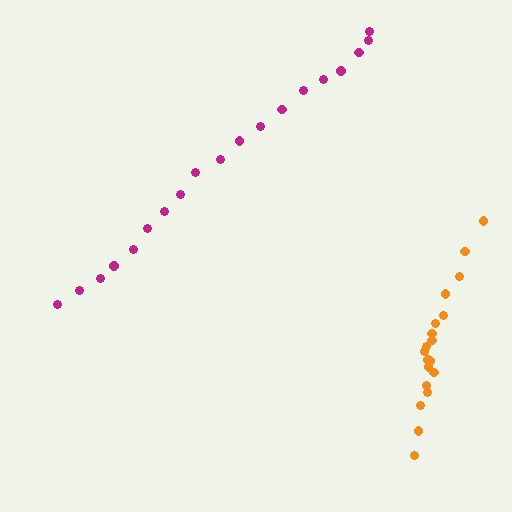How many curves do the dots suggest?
There are 2 distinct paths.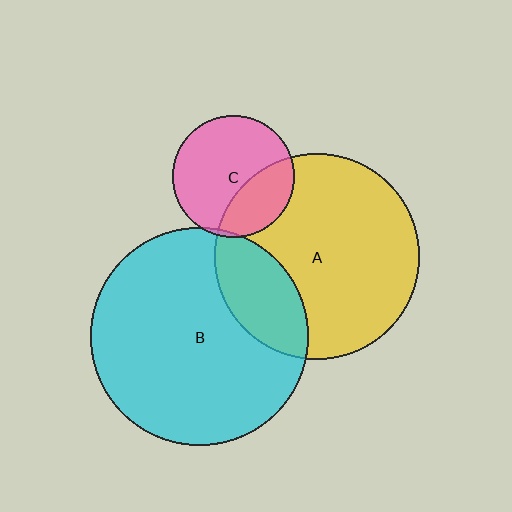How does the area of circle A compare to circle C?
Approximately 2.8 times.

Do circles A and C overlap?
Yes.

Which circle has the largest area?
Circle B (cyan).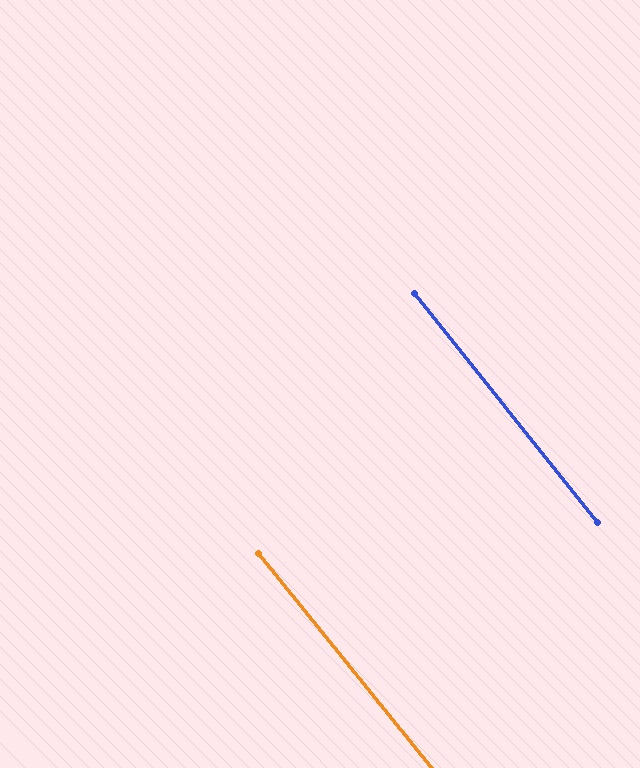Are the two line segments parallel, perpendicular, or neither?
Parallel — their directions differ by only 0.5°.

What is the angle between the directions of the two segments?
Approximately 0 degrees.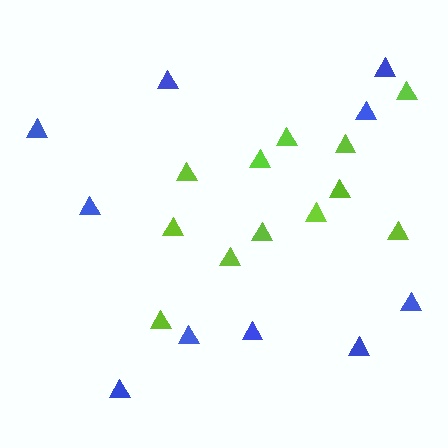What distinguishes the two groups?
There are 2 groups: one group of blue triangles (10) and one group of lime triangles (12).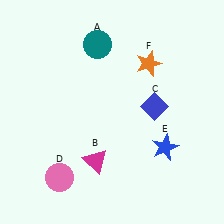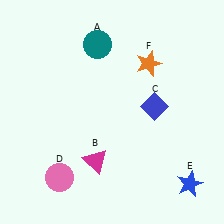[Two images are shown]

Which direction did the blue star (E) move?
The blue star (E) moved down.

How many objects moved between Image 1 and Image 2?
1 object moved between the two images.